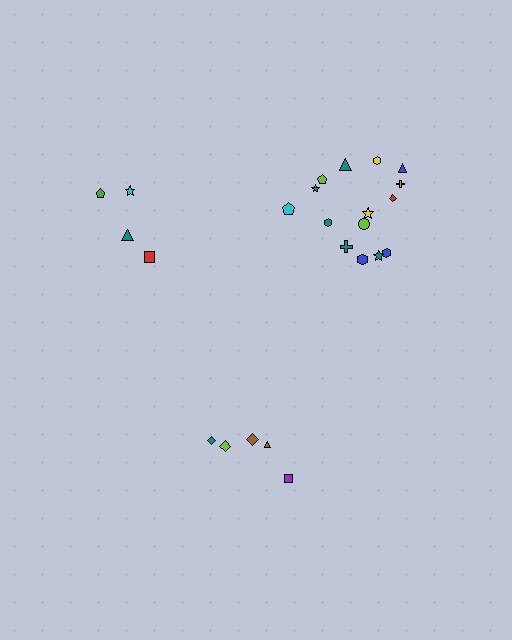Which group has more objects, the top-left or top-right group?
The top-right group.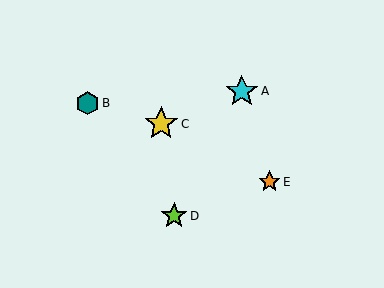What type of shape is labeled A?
Shape A is a cyan star.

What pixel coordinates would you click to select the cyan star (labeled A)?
Click at (242, 91) to select the cyan star A.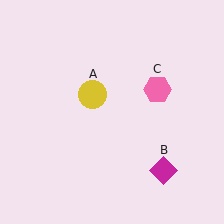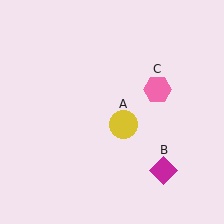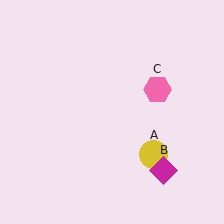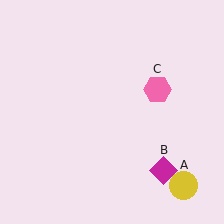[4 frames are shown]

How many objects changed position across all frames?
1 object changed position: yellow circle (object A).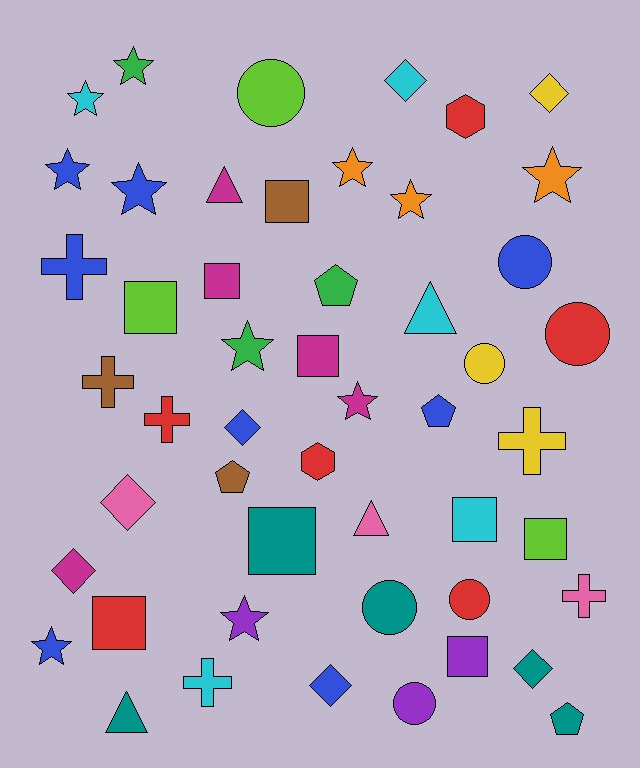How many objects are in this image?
There are 50 objects.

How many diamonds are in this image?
There are 7 diamonds.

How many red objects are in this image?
There are 6 red objects.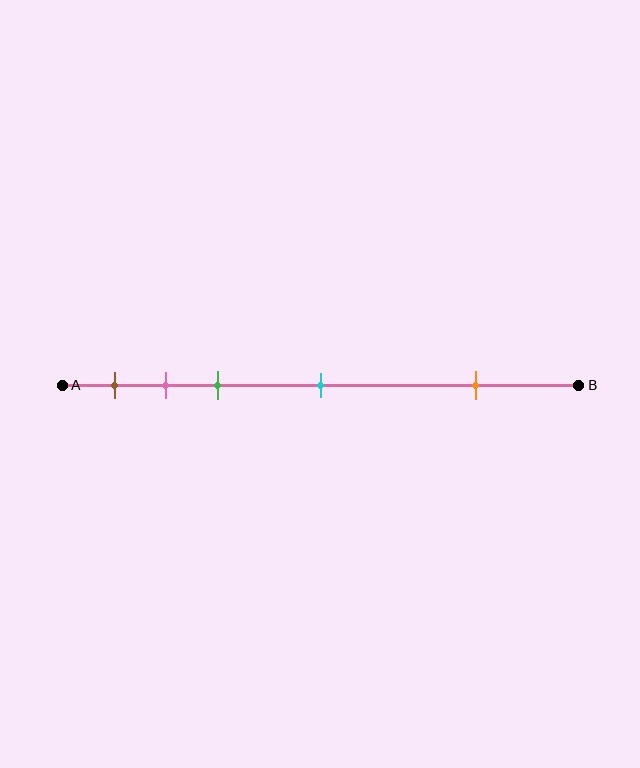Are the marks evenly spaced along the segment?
No, the marks are not evenly spaced.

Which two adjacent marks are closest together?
The pink and green marks are the closest adjacent pair.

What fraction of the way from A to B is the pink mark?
The pink mark is approximately 20% (0.2) of the way from A to B.